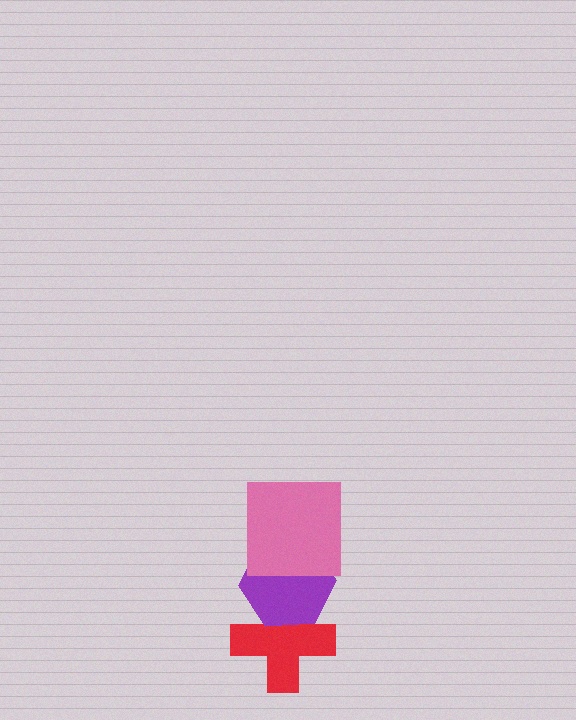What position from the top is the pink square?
The pink square is 1st from the top.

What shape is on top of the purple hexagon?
The pink square is on top of the purple hexagon.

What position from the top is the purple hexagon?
The purple hexagon is 2nd from the top.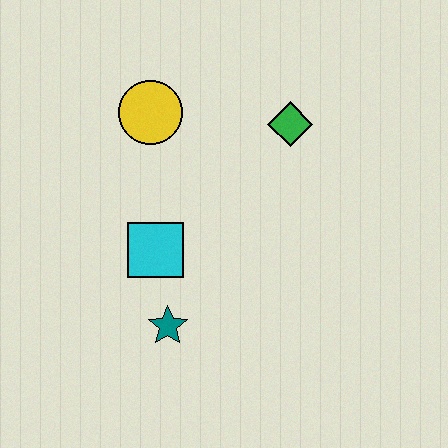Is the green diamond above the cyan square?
Yes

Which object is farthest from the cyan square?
The green diamond is farthest from the cyan square.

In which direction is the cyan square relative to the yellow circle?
The cyan square is below the yellow circle.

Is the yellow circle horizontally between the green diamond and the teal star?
No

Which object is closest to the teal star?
The cyan square is closest to the teal star.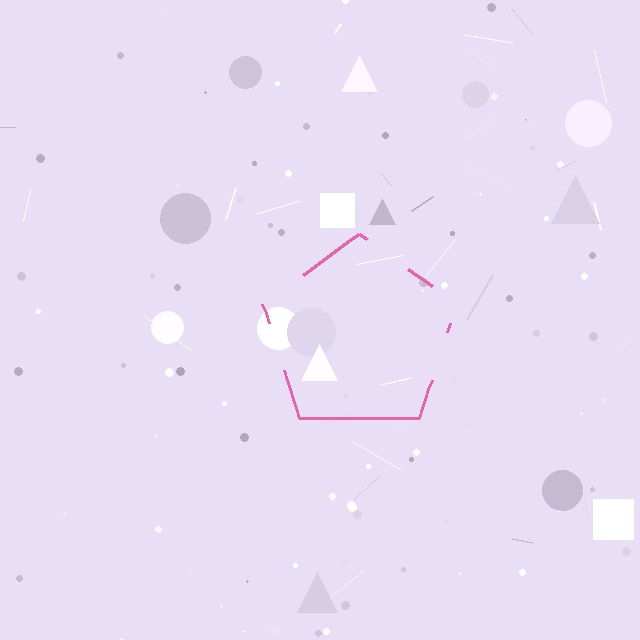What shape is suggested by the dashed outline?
The dashed outline suggests a pentagon.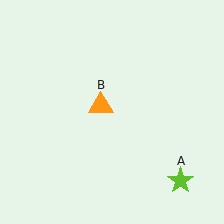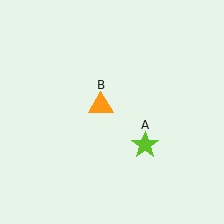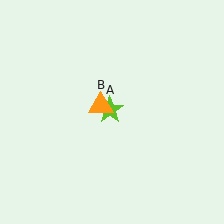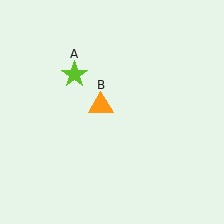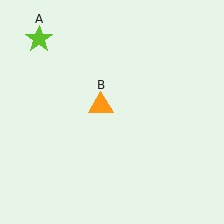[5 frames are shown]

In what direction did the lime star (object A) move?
The lime star (object A) moved up and to the left.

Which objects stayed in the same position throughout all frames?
Orange triangle (object B) remained stationary.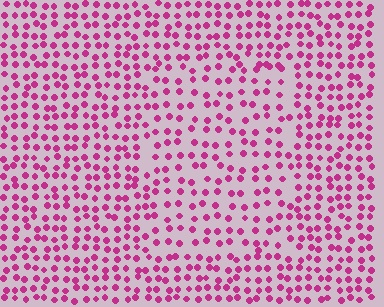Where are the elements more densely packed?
The elements are more densely packed outside the rectangle boundary.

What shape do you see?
I see a rectangle.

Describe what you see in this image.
The image contains small magenta elements arranged at two different densities. A rectangle-shaped region is visible where the elements are less densely packed than the surrounding area.